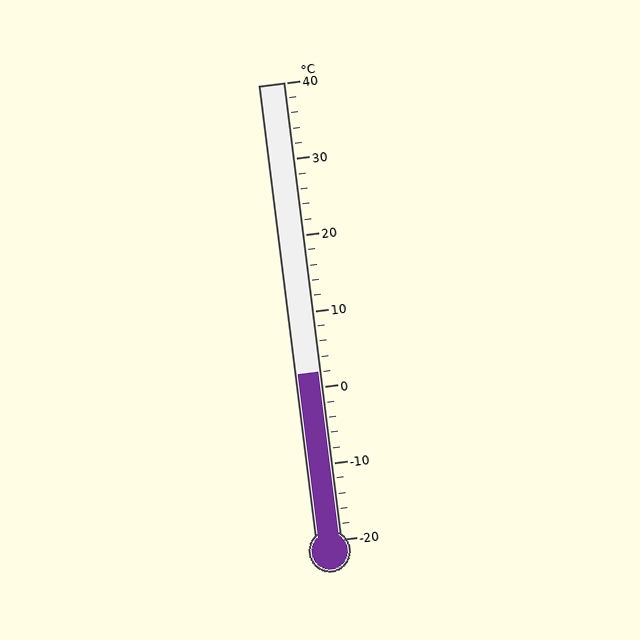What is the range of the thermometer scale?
The thermometer scale ranges from -20°C to 40°C.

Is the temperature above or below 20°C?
The temperature is below 20°C.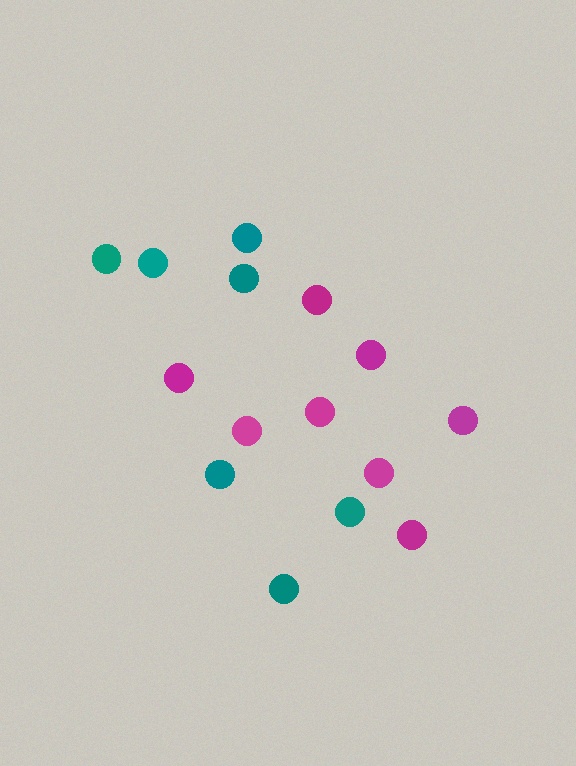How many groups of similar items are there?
There are 2 groups: one group of magenta circles (8) and one group of teal circles (7).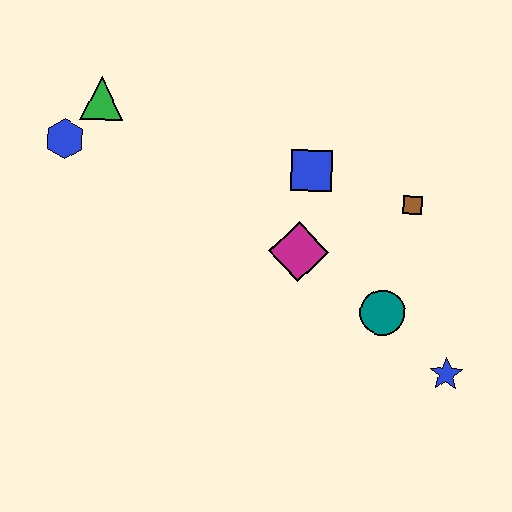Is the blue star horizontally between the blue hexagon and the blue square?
No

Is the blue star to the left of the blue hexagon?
No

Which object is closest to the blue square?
The magenta diamond is closest to the blue square.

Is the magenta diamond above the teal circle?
Yes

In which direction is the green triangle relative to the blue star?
The green triangle is to the left of the blue star.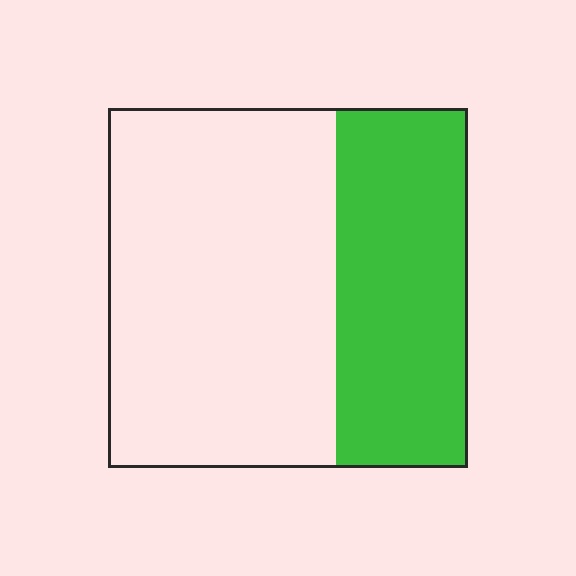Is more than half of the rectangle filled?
No.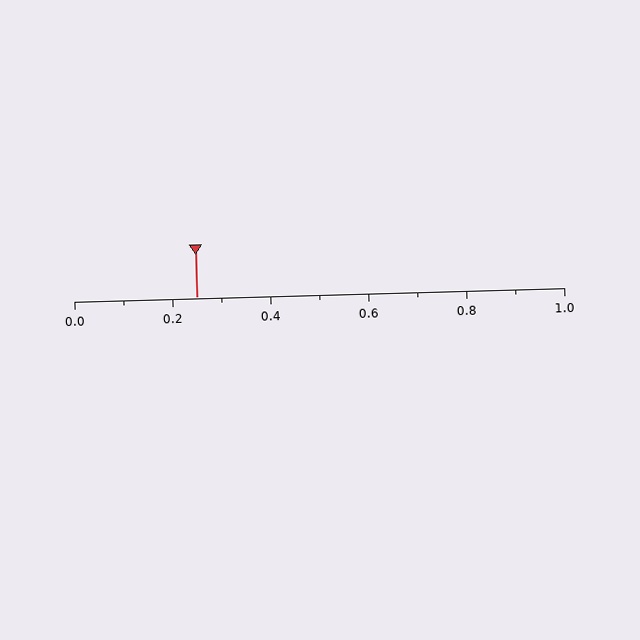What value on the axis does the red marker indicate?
The marker indicates approximately 0.25.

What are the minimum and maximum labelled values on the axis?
The axis runs from 0.0 to 1.0.